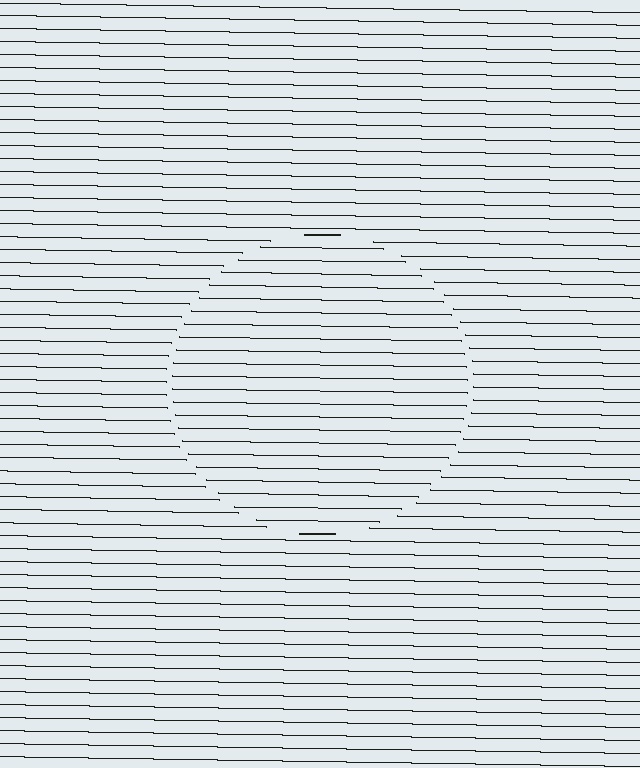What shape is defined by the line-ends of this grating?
An illusory circle. The interior of the shape contains the same grating, shifted by half a period — the contour is defined by the phase discontinuity where line-ends from the inner and outer gratings abut.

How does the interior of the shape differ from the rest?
The interior of the shape contains the same grating, shifted by half a period — the contour is defined by the phase discontinuity where line-ends from the inner and outer gratings abut.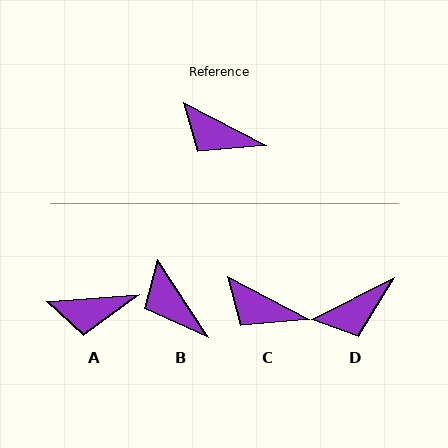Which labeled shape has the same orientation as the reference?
C.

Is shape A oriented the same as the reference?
No, it is off by about 32 degrees.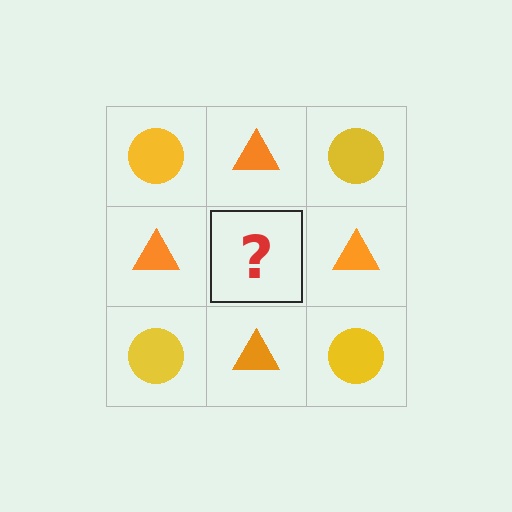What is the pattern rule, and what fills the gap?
The rule is that it alternates yellow circle and orange triangle in a checkerboard pattern. The gap should be filled with a yellow circle.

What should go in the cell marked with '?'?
The missing cell should contain a yellow circle.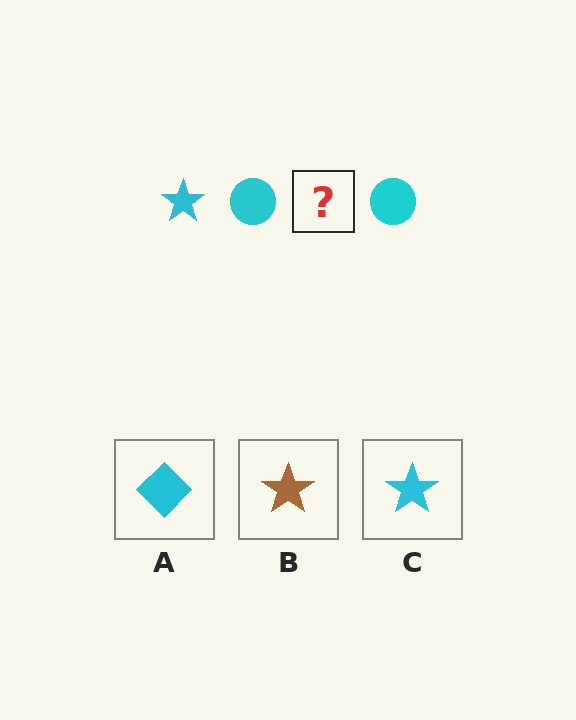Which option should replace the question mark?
Option C.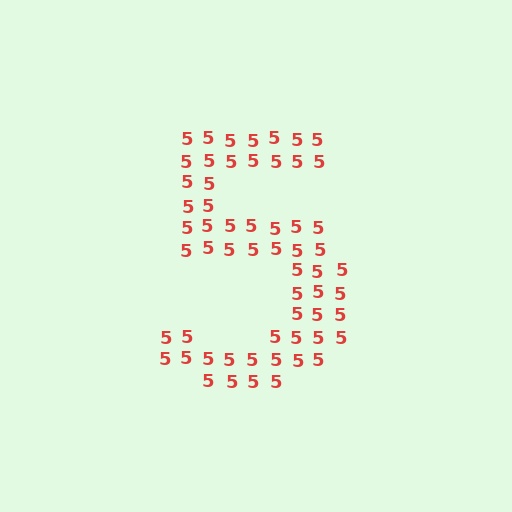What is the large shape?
The large shape is the digit 5.